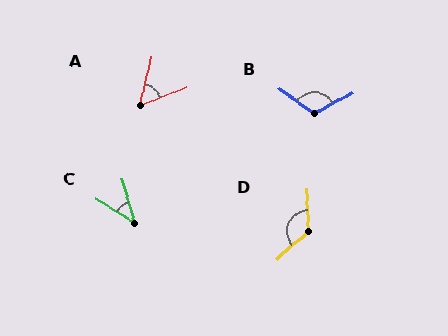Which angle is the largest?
D, at approximately 130 degrees.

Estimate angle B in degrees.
Approximately 115 degrees.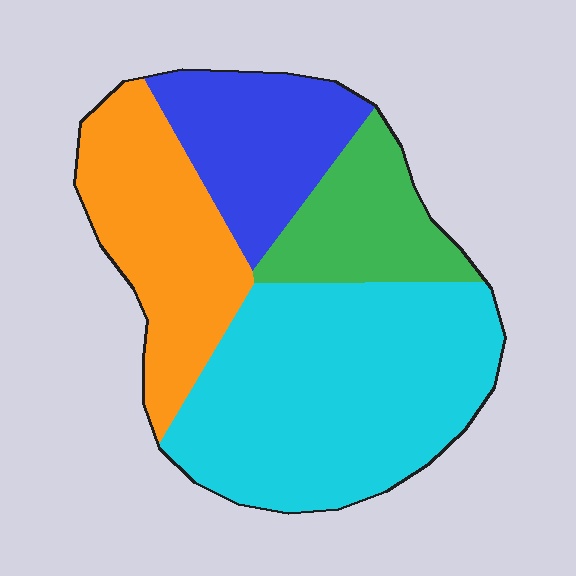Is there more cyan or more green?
Cyan.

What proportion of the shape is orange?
Orange takes up about one quarter (1/4) of the shape.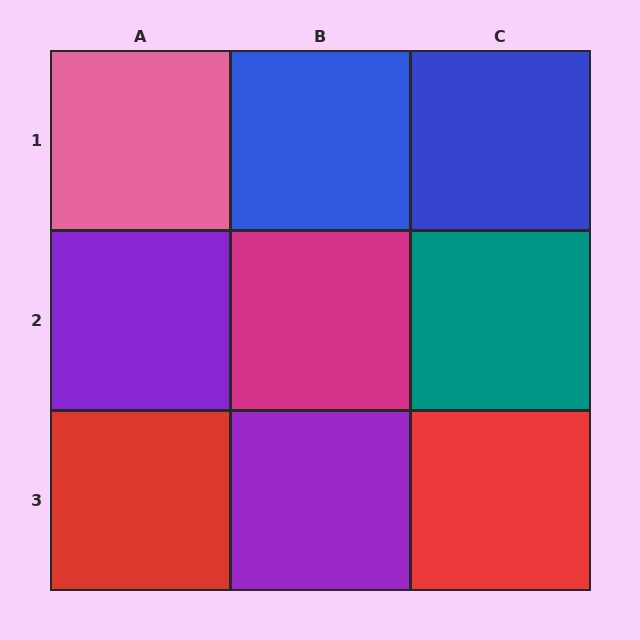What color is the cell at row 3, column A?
Red.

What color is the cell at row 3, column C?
Red.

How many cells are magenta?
1 cell is magenta.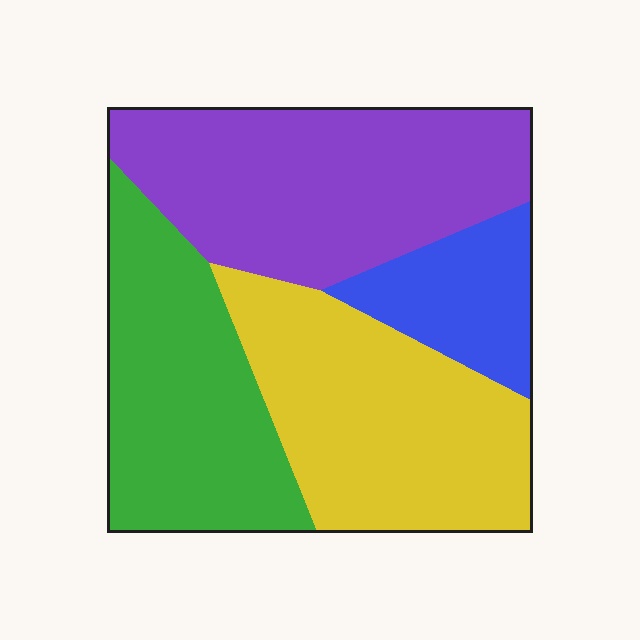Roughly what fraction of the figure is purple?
Purple covers around 30% of the figure.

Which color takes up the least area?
Blue, at roughly 10%.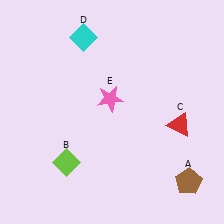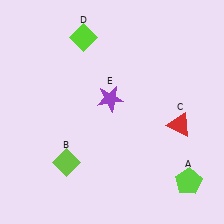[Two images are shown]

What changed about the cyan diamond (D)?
In Image 1, D is cyan. In Image 2, it changed to lime.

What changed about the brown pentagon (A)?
In Image 1, A is brown. In Image 2, it changed to lime.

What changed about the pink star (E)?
In Image 1, E is pink. In Image 2, it changed to purple.